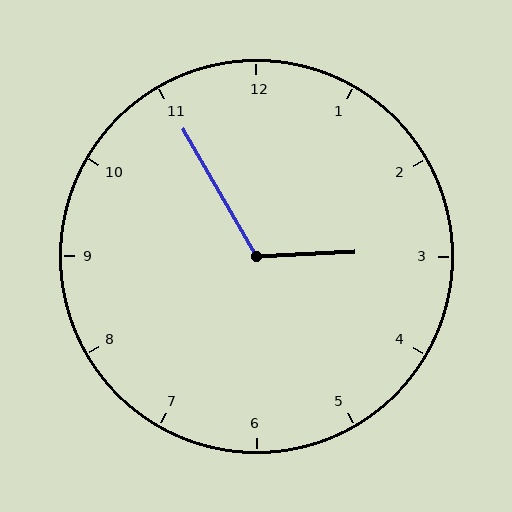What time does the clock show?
2:55.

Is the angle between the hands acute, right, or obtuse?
It is obtuse.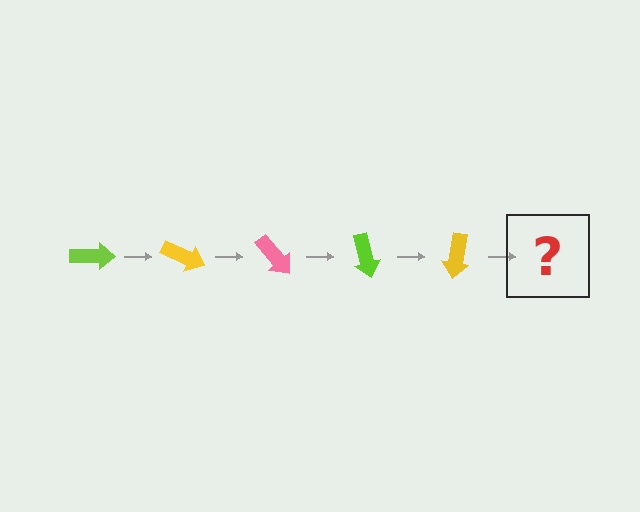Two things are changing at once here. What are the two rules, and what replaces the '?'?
The two rules are that it rotates 25 degrees each step and the color cycles through lime, yellow, and pink. The '?' should be a pink arrow, rotated 125 degrees from the start.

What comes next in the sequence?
The next element should be a pink arrow, rotated 125 degrees from the start.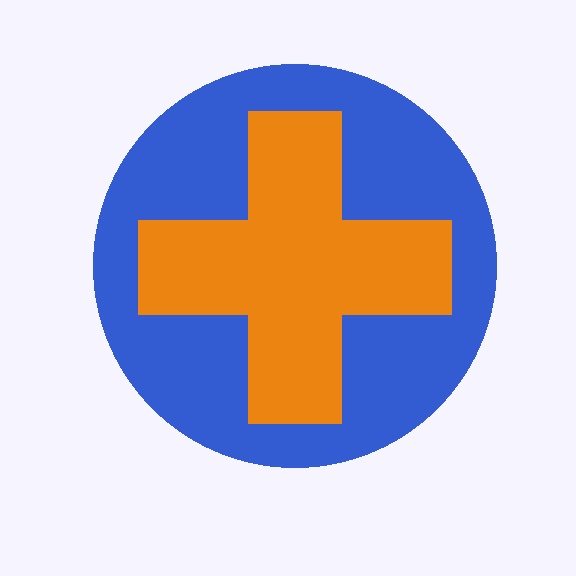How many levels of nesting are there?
2.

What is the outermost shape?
The blue circle.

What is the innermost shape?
The orange cross.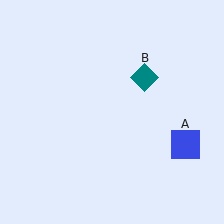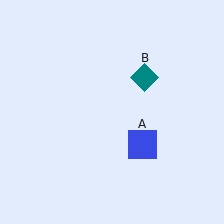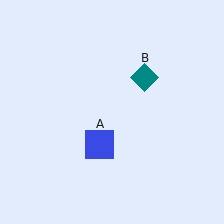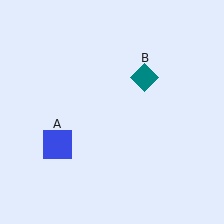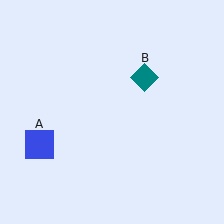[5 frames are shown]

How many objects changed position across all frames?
1 object changed position: blue square (object A).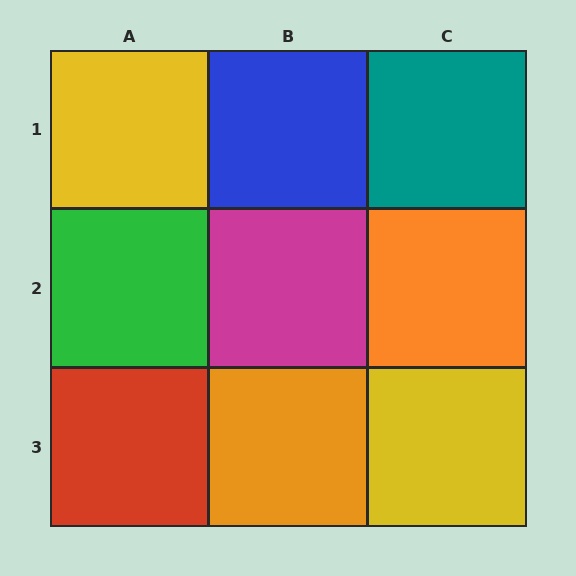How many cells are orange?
2 cells are orange.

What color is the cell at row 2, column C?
Orange.